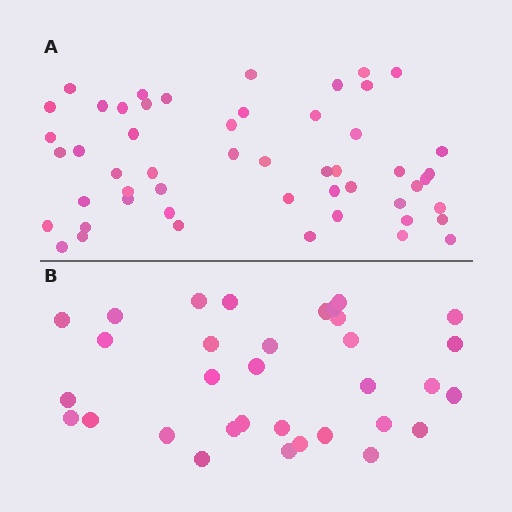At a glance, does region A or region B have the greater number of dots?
Region A (the top region) has more dots.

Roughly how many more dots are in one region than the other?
Region A has approximately 20 more dots than region B.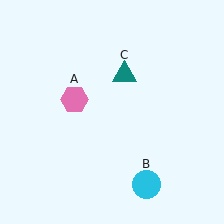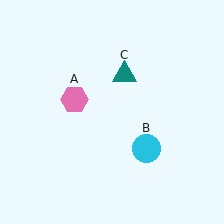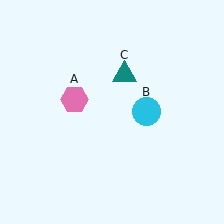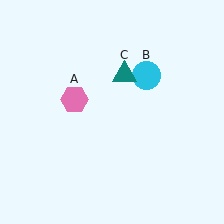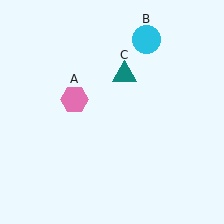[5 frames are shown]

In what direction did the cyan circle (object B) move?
The cyan circle (object B) moved up.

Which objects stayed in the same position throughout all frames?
Pink hexagon (object A) and teal triangle (object C) remained stationary.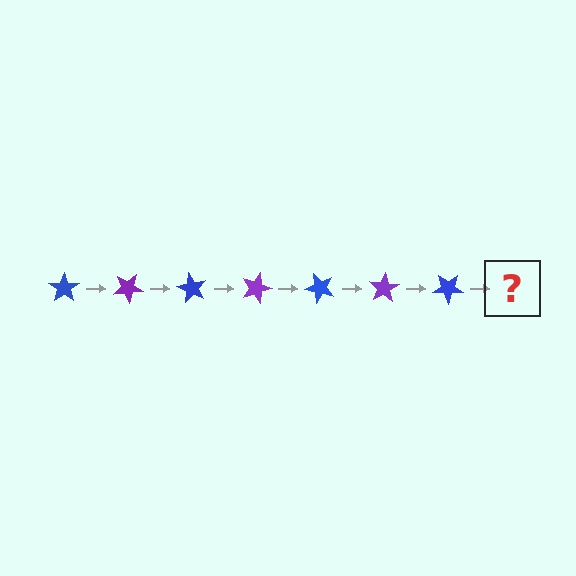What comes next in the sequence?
The next element should be a purple star, rotated 210 degrees from the start.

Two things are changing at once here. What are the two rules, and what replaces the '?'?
The two rules are that it rotates 30 degrees each step and the color cycles through blue and purple. The '?' should be a purple star, rotated 210 degrees from the start.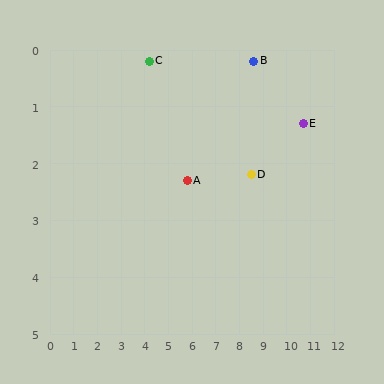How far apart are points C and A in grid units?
Points C and A are about 2.6 grid units apart.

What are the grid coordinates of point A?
Point A is at approximately (5.8, 2.3).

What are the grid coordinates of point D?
Point D is at approximately (8.5, 2.2).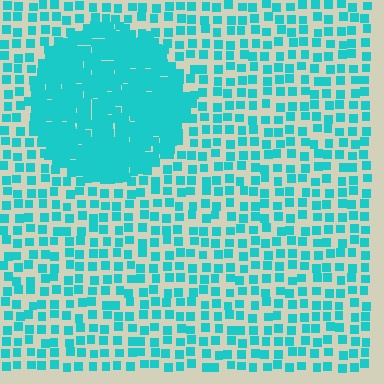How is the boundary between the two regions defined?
The boundary is defined by a change in element density (approximately 2.7x ratio). All elements are the same color, size, and shape.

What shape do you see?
I see a circle.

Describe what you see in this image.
The image contains small cyan elements arranged at two different densities. A circle-shaped region is visible where the elements are more densely packed than the surrounding area.